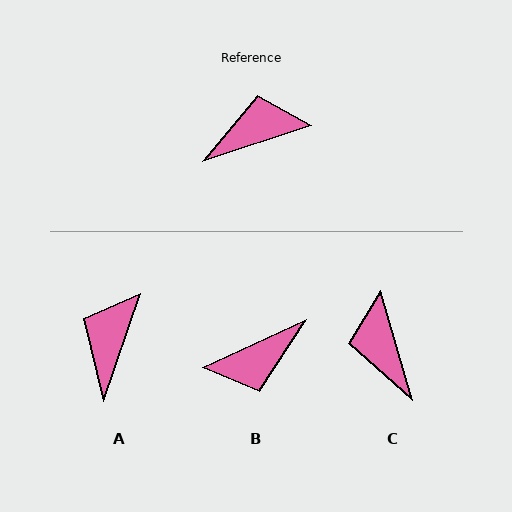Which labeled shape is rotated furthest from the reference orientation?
B, about 174 degrees away.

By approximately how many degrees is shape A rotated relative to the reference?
Approximately 53 degrees counter-clockwise.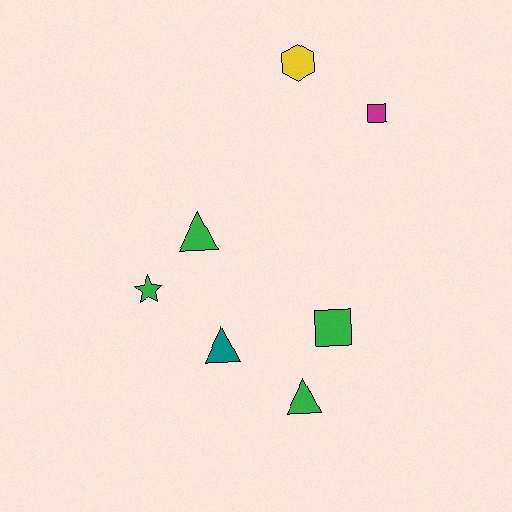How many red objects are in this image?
There are no red objects.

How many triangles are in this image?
There are 3 triangles.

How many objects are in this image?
There are 7 objects.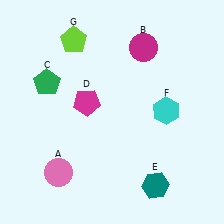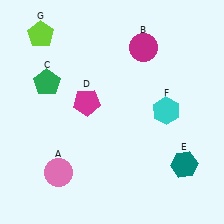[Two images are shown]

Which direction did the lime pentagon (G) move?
The lime pentagon (G) moved left.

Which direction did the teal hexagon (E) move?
The teal hexagon (E) moved right.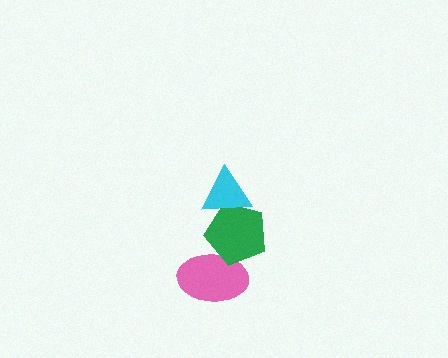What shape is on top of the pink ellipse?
The green pentagon is on top of the pink ellipse.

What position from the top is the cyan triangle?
The cyan triangle is 1st from the top.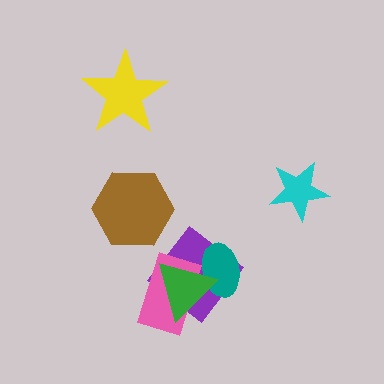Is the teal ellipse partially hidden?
Yes, it is partially covered by another shape.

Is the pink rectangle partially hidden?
Yes, it is partially covered by another shape.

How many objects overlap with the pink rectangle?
3 objects overlap with the pink rectangle.